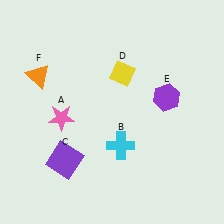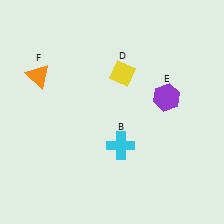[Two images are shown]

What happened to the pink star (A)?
The pink star (A) was removed in Image 2. It was in the bottom-left area of Image 1.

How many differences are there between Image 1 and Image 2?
There are 2 differences between the two images.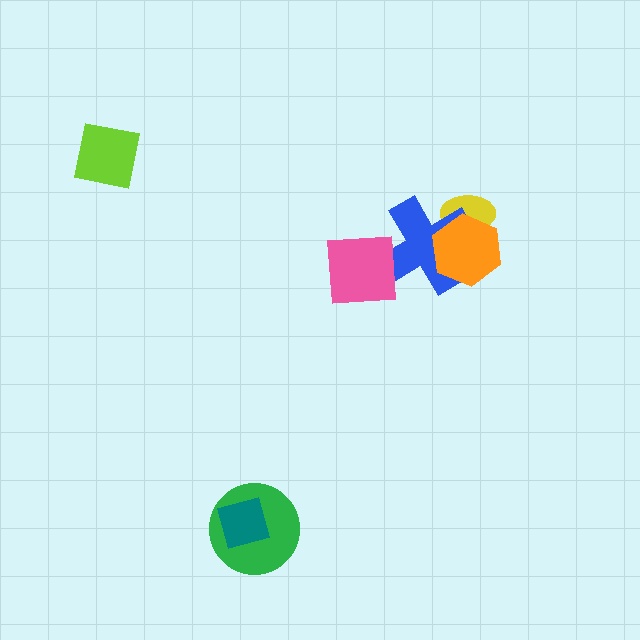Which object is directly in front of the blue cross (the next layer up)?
The orange hexagon is directly in front of the blue cross.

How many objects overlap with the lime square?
0 objects overlap with the lime square.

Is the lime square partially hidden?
No, no other shape covers it.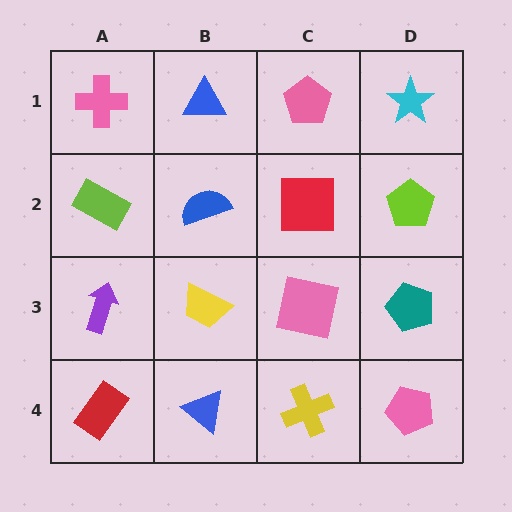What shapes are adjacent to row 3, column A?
A lime rectangle (row 2, column A), a red rectangle (row 4, column A), a yellow trapezoid (row 3, column B).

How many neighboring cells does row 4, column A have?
2.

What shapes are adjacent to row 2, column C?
A pink pentagon (row 1, column C), a pink square (row 3, column C), a blue semicircle (row 2, column B), a lime pentagon (row 2, column D).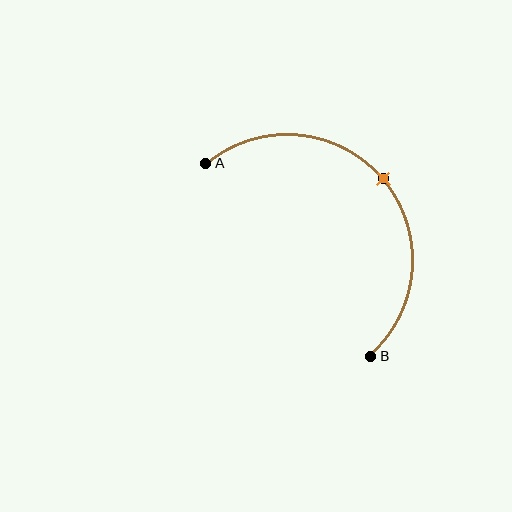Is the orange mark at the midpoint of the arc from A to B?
Yes. The orange mark lies on the arc at equal arc-length from both A and B — it is the arc midpoint.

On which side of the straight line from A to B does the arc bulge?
The arc bulges above and to the right of the straight line connecting A and B.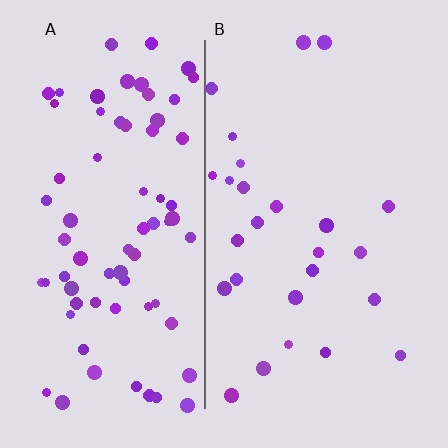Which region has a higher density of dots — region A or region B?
A (the left).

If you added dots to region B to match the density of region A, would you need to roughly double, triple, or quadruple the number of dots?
Approximately triple.